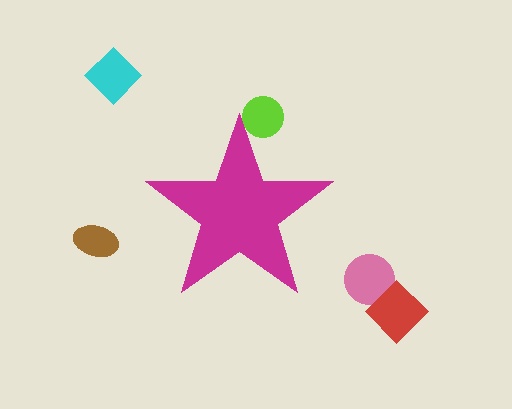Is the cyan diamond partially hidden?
No, the cyan diamond is fully visible.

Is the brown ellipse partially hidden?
No, the brown ellipse is fully visible.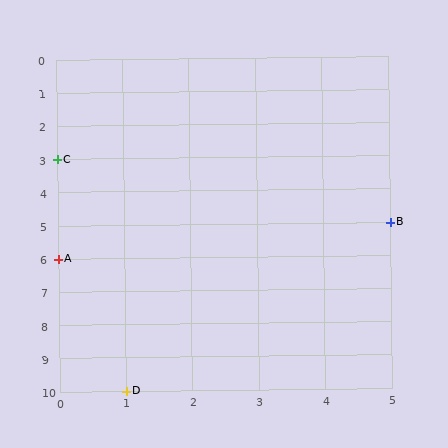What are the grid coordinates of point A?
Point A is at grid coordinates (0, 6).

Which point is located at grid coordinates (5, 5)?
Point B is at (5, 5).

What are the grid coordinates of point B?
Point B is at grid coordinates (5, 5).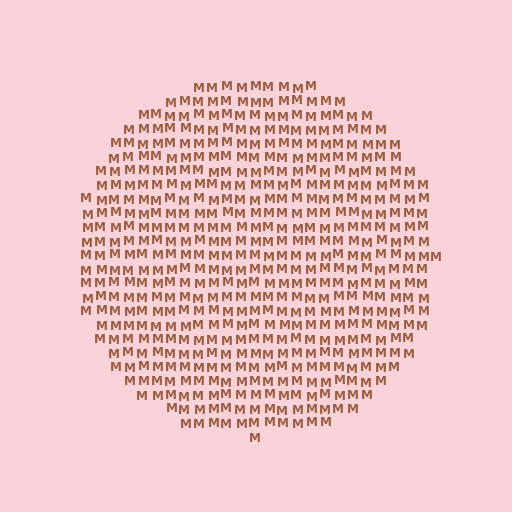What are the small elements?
The small elements are letter M's.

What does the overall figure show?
The overall figure shows a circle.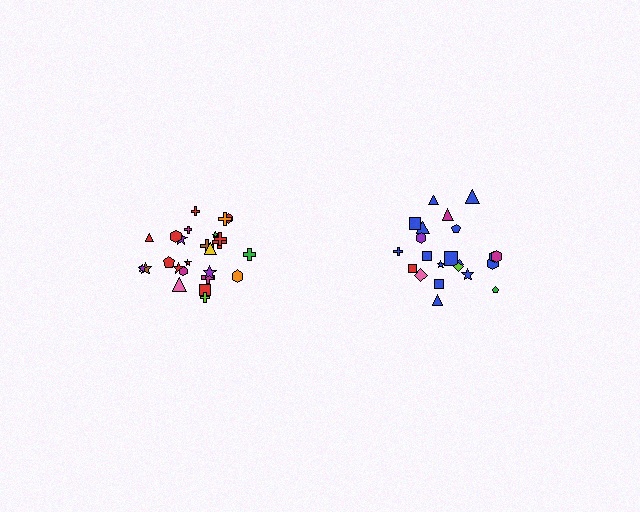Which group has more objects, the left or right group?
The left group.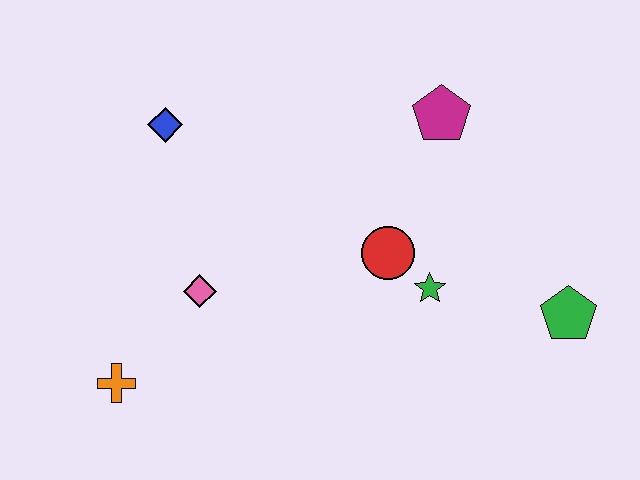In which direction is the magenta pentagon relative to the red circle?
The magenta pentagon is above the red circle.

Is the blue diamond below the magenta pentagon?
Yes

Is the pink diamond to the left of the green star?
Yes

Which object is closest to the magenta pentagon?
The red circle is closest to the magenta pentagon.